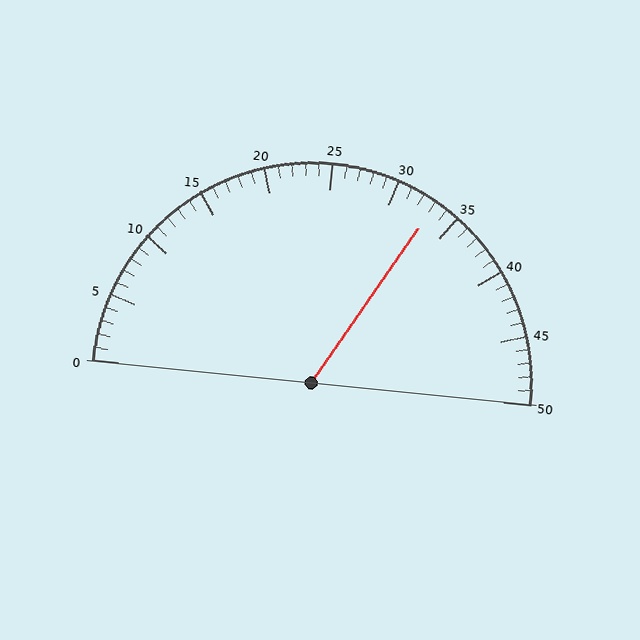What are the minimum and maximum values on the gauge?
The gauge ranges from 0 to 50.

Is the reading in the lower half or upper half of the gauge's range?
The reading is in the upper half of the range (0 to 50).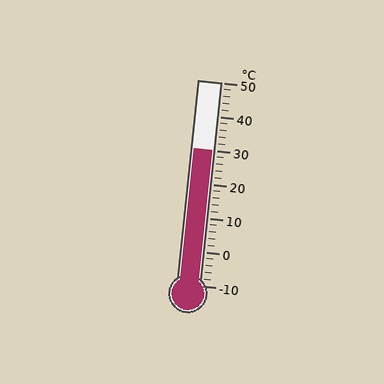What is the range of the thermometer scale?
The thermometer scale ranges from -10°C to 50°C.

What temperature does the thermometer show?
The thermometer shows approximately 30°C.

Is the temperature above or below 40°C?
The temperature is below 40°C.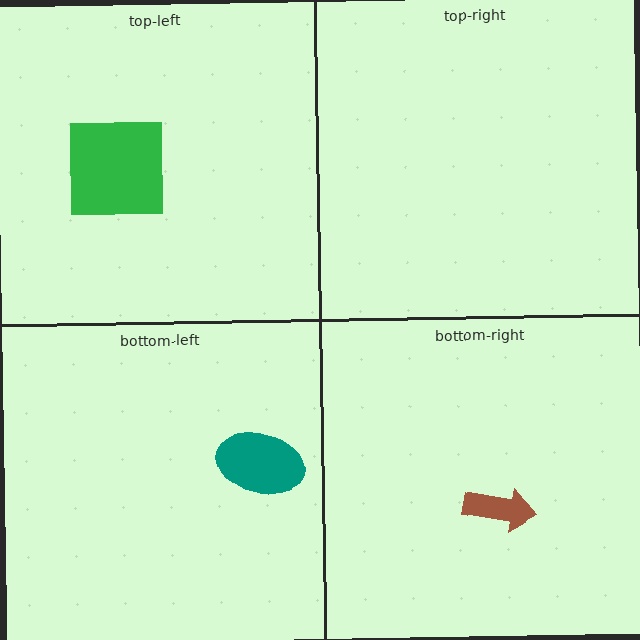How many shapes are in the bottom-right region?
1.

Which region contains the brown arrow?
The bottom-right region.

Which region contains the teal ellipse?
The bottom-left region.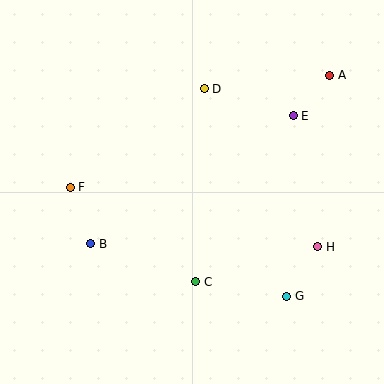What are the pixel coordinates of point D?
Point D is at (204, 89).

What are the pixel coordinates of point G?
Point G is at (287, 296).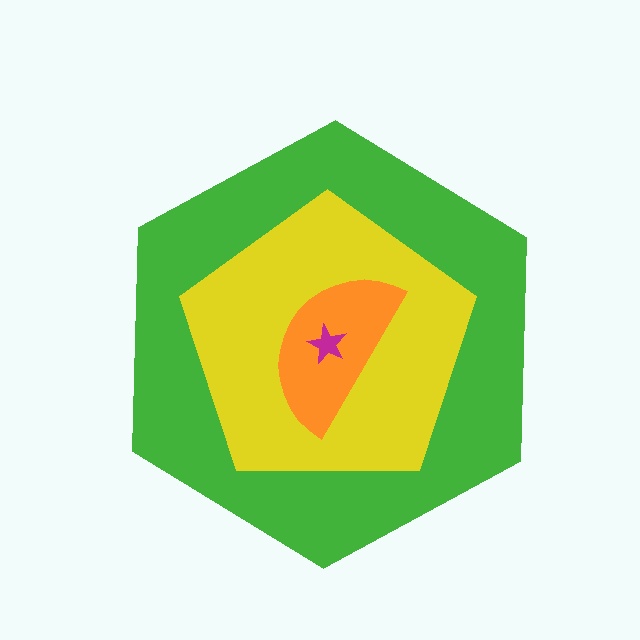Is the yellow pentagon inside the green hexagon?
Yes.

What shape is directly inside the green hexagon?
The yellow pentagon.